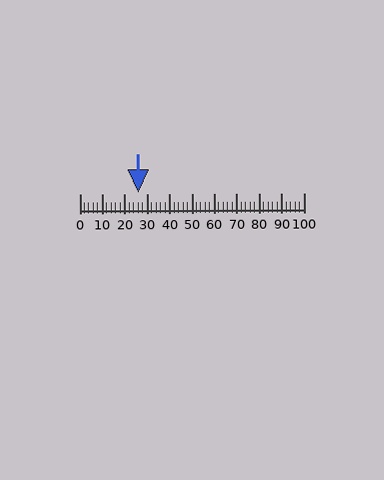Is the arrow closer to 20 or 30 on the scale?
The arrow is closer to 30.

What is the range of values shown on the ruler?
The ruler shows values from 0 to 100.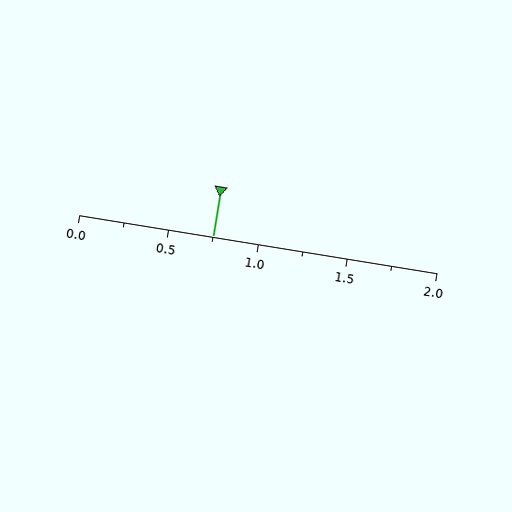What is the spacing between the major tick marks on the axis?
The major ticks are spaced 0.5 apart.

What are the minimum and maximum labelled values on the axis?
The axis runs from 0.0 to 2.0.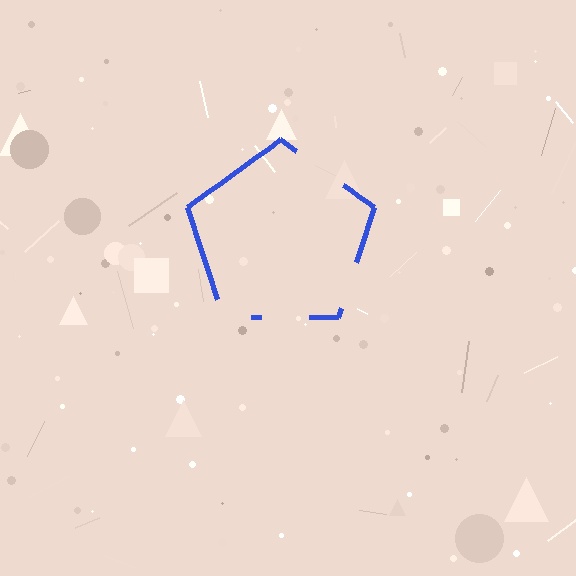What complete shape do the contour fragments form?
The contour fragments form a pentagon.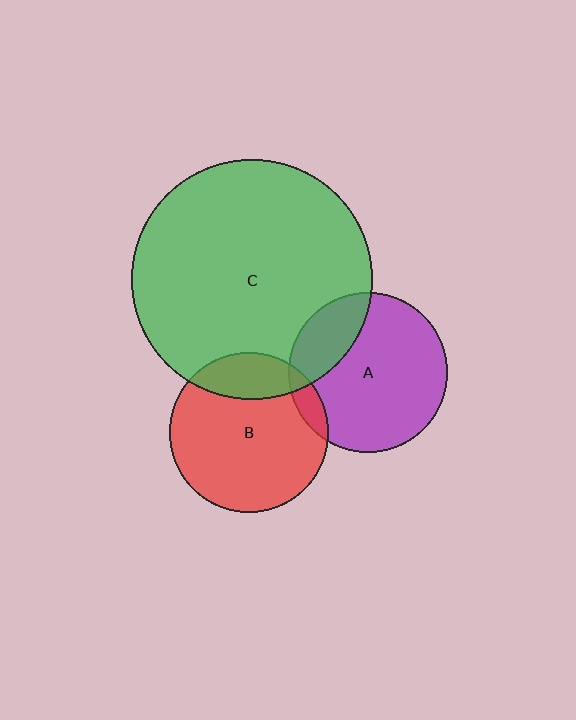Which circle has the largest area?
Circle C (green).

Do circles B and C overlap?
Yes.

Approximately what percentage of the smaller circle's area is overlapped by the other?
Approximately 20%.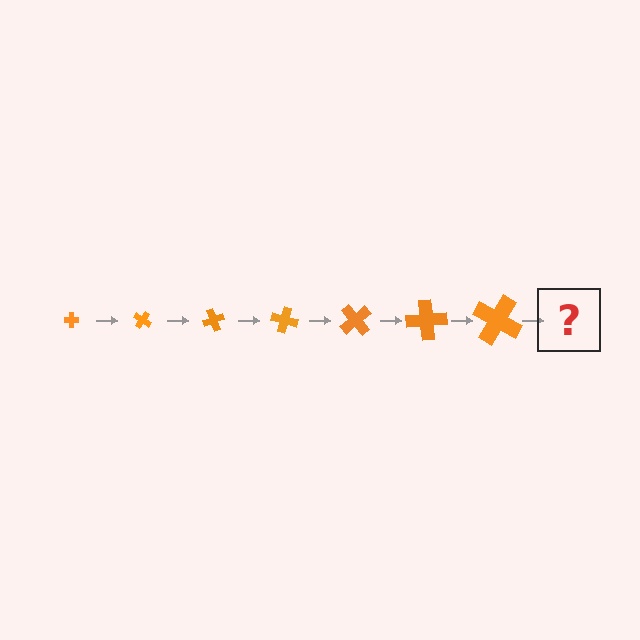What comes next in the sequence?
The next element should be a cross, larger than the previous one and rotated 245 degrees from the start.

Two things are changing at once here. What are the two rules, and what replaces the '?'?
The two rules are that the cross grows larger each step and it rotates 35 degrees each step. The '?' should be a cross, larger than the previous one and rotated 245 degrees from the start.